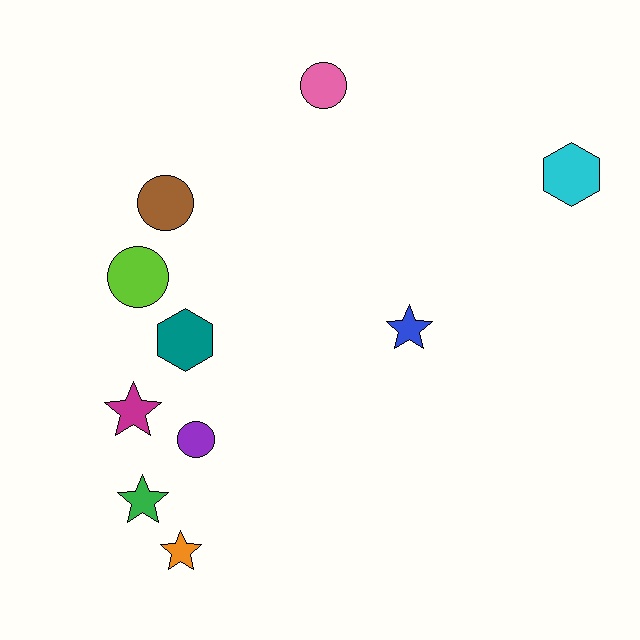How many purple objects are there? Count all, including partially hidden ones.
There is 1 purple object.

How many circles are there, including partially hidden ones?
There are 4 circles.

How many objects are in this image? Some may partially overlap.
There are 10 objects.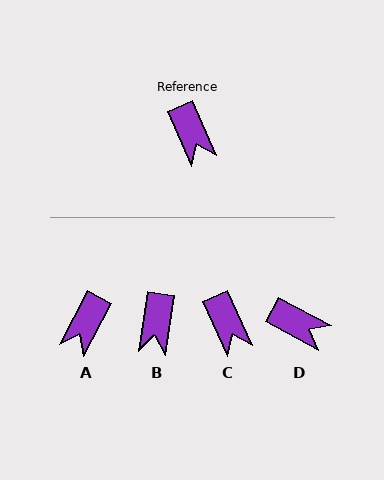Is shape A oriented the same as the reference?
No, it is off by about 51 degrees.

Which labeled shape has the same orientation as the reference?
C.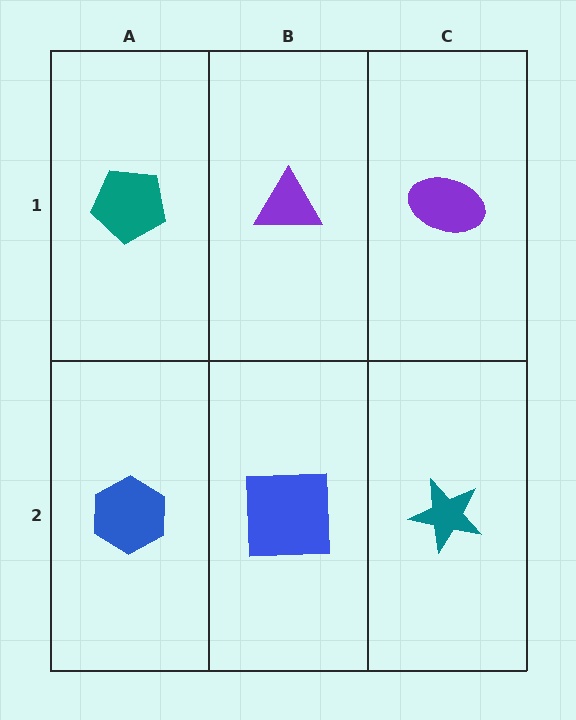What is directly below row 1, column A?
A blue hexagon.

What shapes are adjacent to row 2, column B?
A purple triangle (row 1, column B), a blue hexagon (row 2, column A), a teal star (row 2, column C).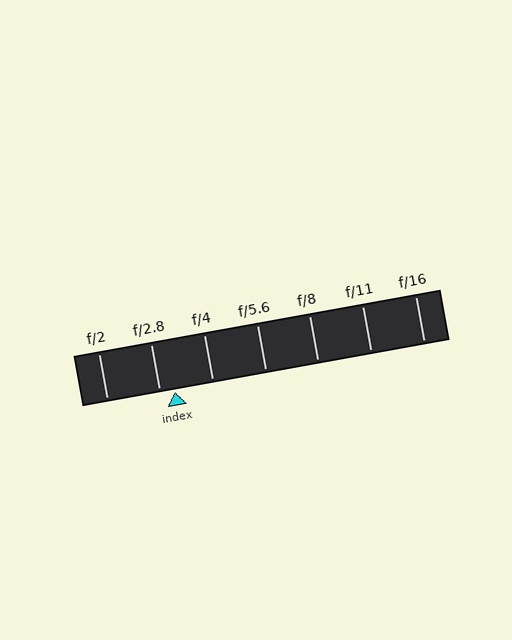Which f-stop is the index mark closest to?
The index mark is closest to f/2.8.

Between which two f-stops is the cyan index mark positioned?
The index mark is between f/2.8 and f/4.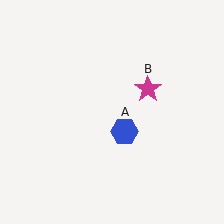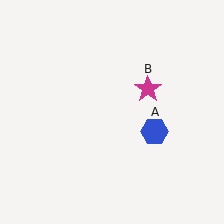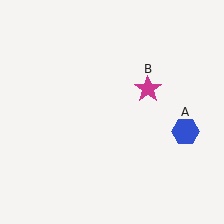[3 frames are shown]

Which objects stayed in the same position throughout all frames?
Magenta star (object B) remained stationary.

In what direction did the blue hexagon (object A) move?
The blue hexagon (object A) moved right.